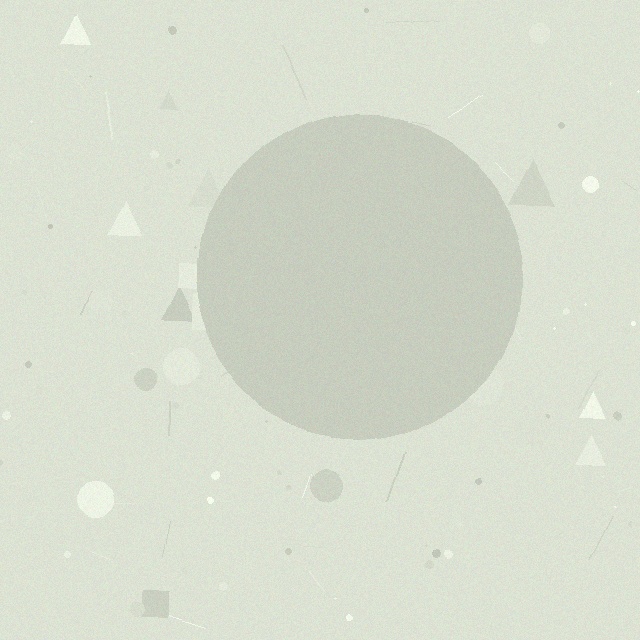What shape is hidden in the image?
A circle is hidden in the image.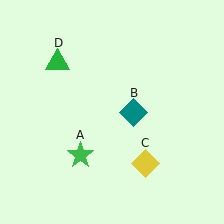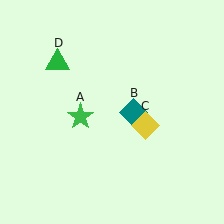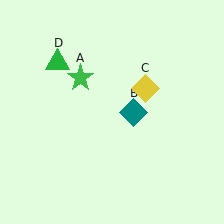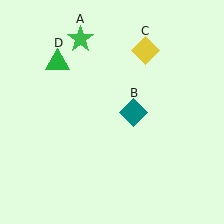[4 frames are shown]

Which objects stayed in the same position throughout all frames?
Teal diamond (object B) and green triangle (object D) remained stationary.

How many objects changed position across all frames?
2 objects changed position: green star (object A), yellow diamond (object C).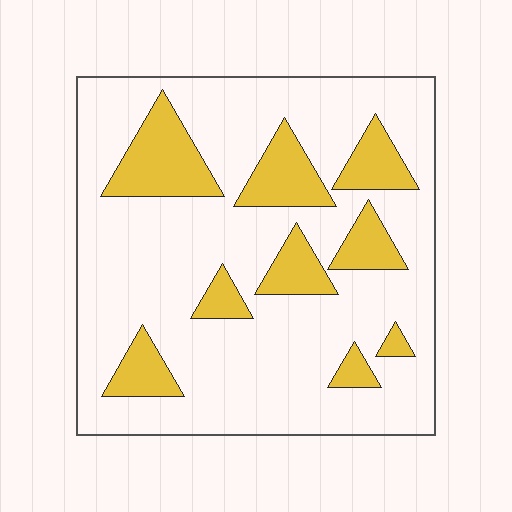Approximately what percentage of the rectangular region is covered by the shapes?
Approximately 20%.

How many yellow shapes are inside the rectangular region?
9.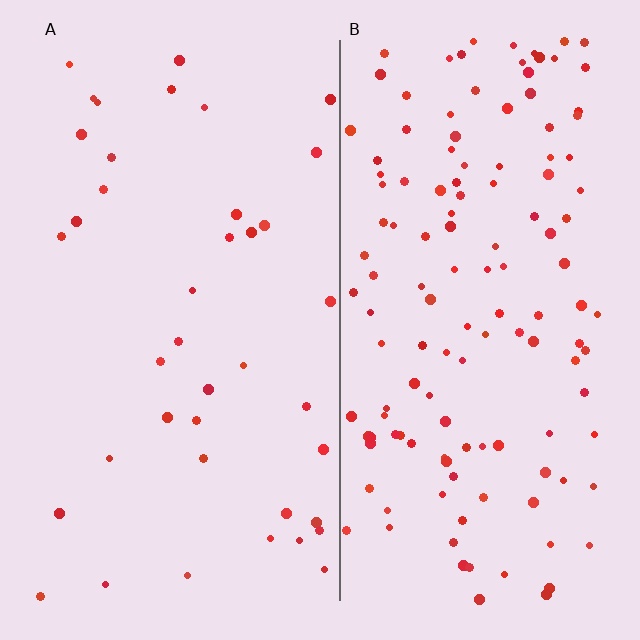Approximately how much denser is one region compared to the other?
Approximately 3.4× — region B over region A.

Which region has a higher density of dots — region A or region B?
B (the right).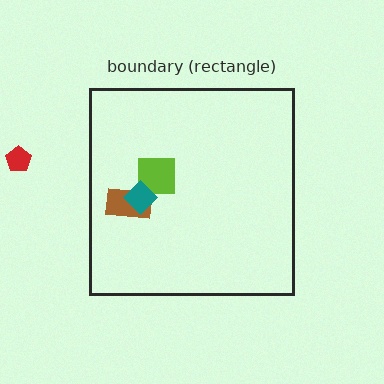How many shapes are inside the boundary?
3 inside, 1 outside.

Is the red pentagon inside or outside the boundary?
Outside.